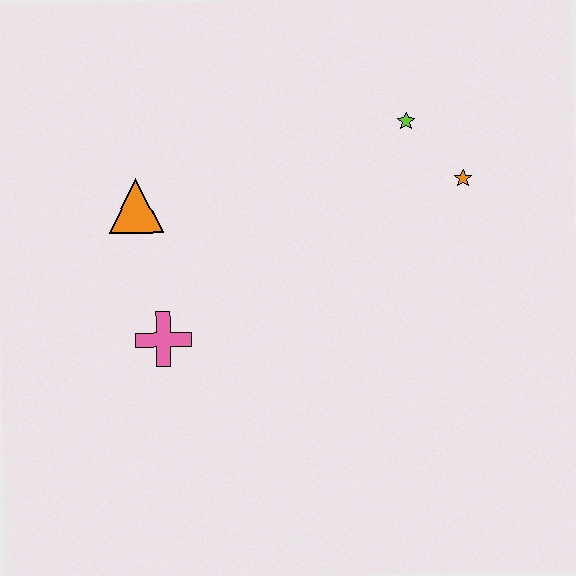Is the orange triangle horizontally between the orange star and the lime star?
No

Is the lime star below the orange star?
No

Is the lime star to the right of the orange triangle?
Yes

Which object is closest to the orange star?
The lime star is closest to the orange star.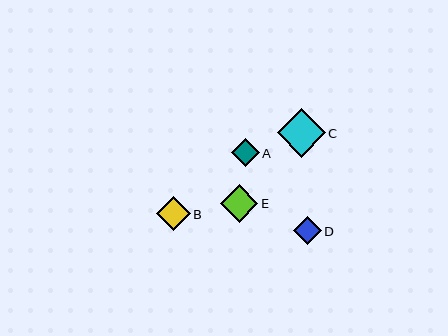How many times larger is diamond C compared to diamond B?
Diamond C is approximately 1.5 times the size of diamond B.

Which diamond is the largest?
Diamond C is the largest with a size of approximately 48 pixels.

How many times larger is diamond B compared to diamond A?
Diamond B is approximately 1.2 times the size of diamond A.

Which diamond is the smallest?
Diamond A is the smallest with a size of approximately 28 pixels.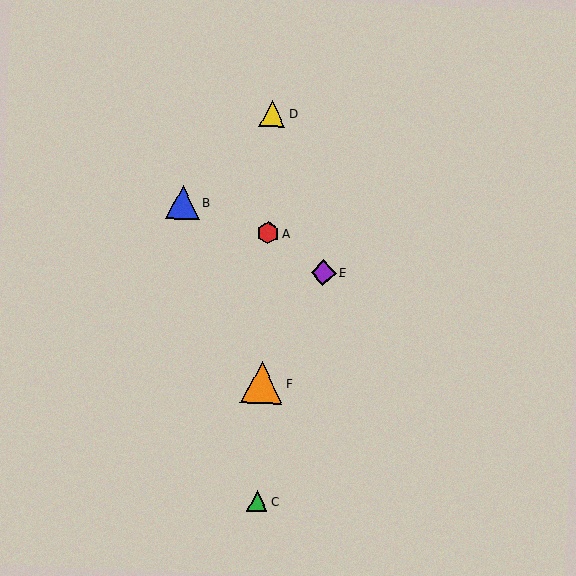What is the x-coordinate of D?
Object D is at x≈272.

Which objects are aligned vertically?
Objects A, C, D, F are aligned vertically.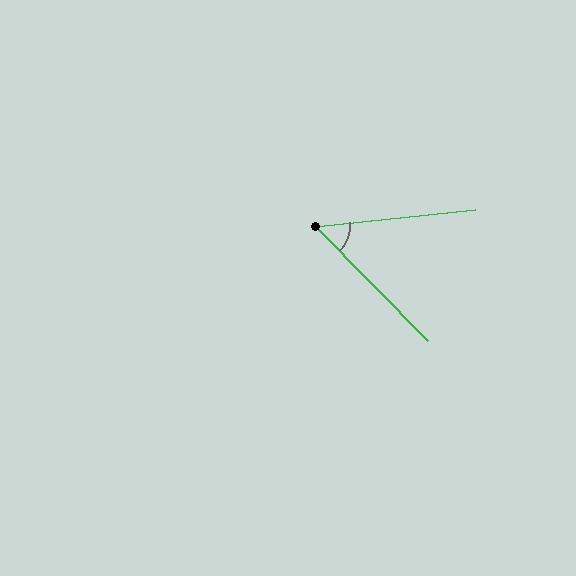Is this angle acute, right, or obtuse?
It is acute.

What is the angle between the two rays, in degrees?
Approximately 51 degrees.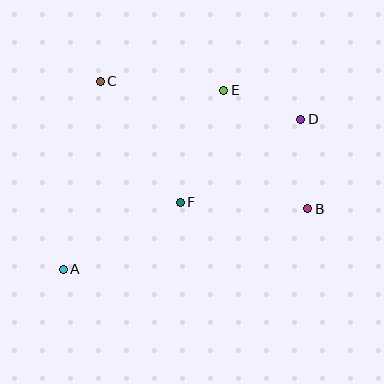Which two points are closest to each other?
Points D and E are closest to each other.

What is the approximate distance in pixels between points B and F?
The distance between B and F is approximately 128 pixels.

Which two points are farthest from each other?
Points A and D are farthest from each other.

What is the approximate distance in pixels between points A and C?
The distance between A and C is approximately 191 pixels.